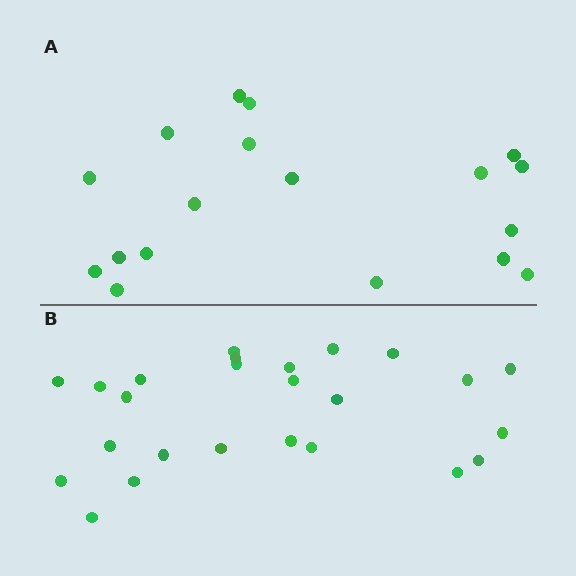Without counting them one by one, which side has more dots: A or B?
Region B (the bottom region) has more dots.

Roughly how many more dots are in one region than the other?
Region B has roughly 8 or so more dots than region A.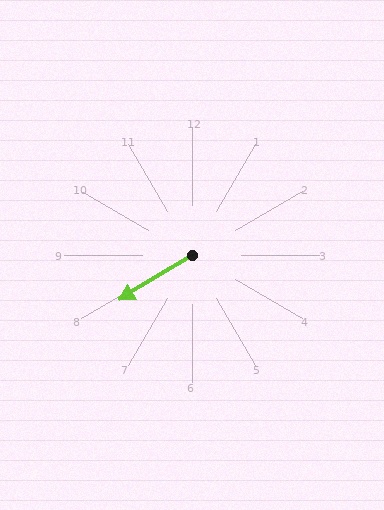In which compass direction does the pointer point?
Southwest.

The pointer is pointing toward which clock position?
Roughly 8 o'clock.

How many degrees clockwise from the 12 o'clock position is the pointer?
Approximately 239 degrees.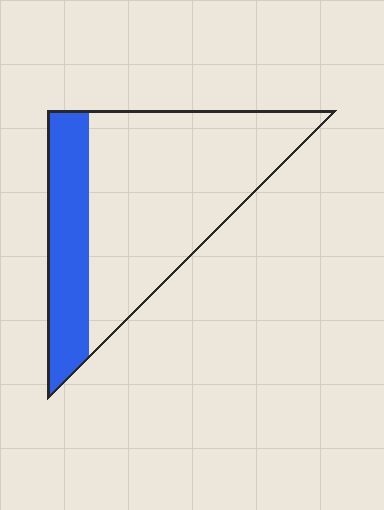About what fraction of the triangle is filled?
About one quarter (1/4).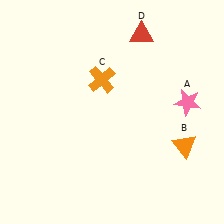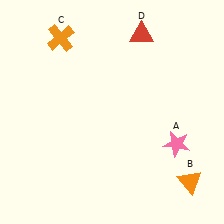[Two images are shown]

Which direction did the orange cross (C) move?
The orange cross (C) moved up.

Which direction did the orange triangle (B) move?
The orange triangle (B) moved down.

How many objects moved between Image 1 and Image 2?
3 objects moved between the two images.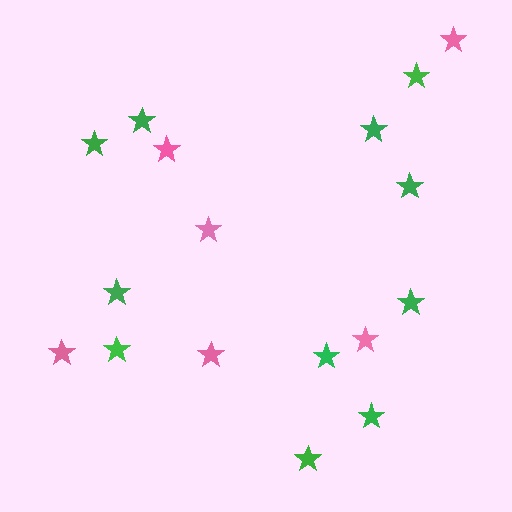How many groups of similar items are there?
There are 2 groups: one group of pink stars (6) and one group of green stars (11).